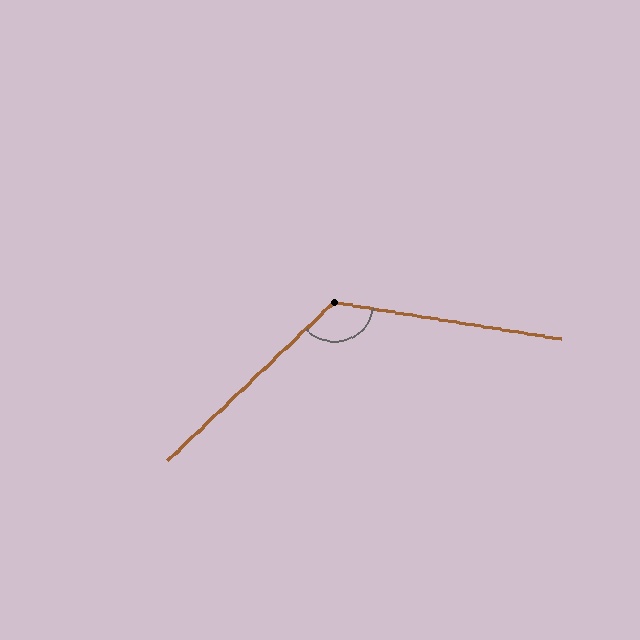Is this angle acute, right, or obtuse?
It is obtuse.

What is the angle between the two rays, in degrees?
Approximately 127 degrees.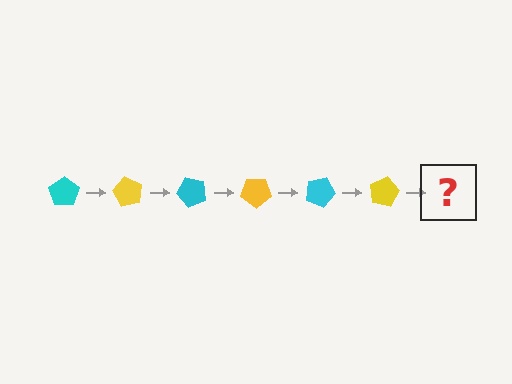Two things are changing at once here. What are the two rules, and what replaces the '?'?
The two rules are that it rotates 60 degrees each step and the color cycles through cyan and yellow. The '?' should be a cyan pentagon, rotated 360 degrees from the start.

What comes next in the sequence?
The next element should be a cyan pentagon, rotated 360 degrees from the start.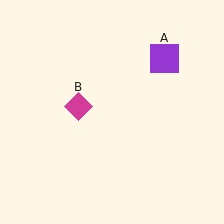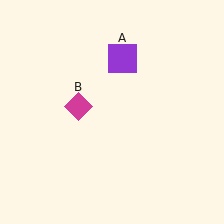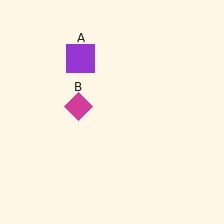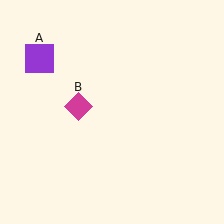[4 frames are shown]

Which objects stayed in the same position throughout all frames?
Magenta diamond (object B) remained stationary.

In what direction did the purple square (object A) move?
The purple square (object A) moved left.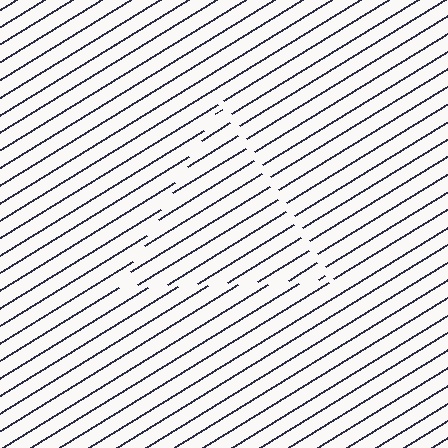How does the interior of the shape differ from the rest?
The interior of the shape contains the same grating, shifted by half a period — the contour is defined by the phase discontinuity where line-ends from the inner and outer gratings abut.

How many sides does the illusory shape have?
3 sides — the line-ends trace a triangle.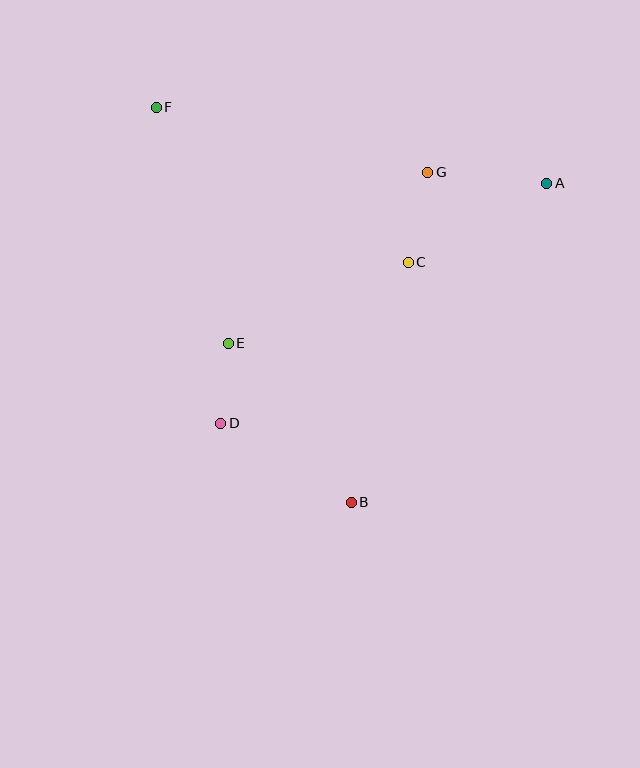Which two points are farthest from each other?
Points B and F are farthest from each other.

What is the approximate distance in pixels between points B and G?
The distance between B and G is approximately 339 pixels.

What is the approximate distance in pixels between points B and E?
The distance between B and E is approximately 201 pixels.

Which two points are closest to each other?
Points D and E are closest to each other.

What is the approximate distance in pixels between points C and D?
The distance between C and D is approximately 247 pixels.